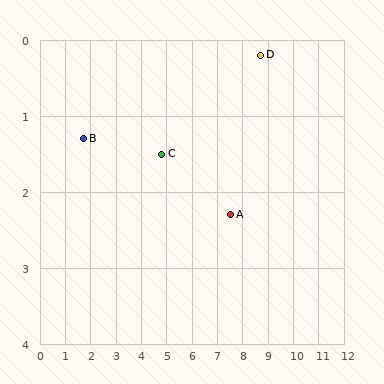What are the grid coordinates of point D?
Point D is at approximately (8.7, 0.2).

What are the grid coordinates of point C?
Point C is at approximately (4.8, 1.5).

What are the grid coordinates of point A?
Point A is at approximately (7.5, 2.3).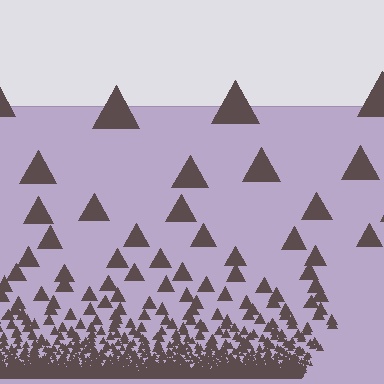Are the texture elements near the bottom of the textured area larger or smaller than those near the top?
Smaller. The gradient is inverted — elements near the bottom are smaller and denser.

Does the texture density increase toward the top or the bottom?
Density increases toward the bottom.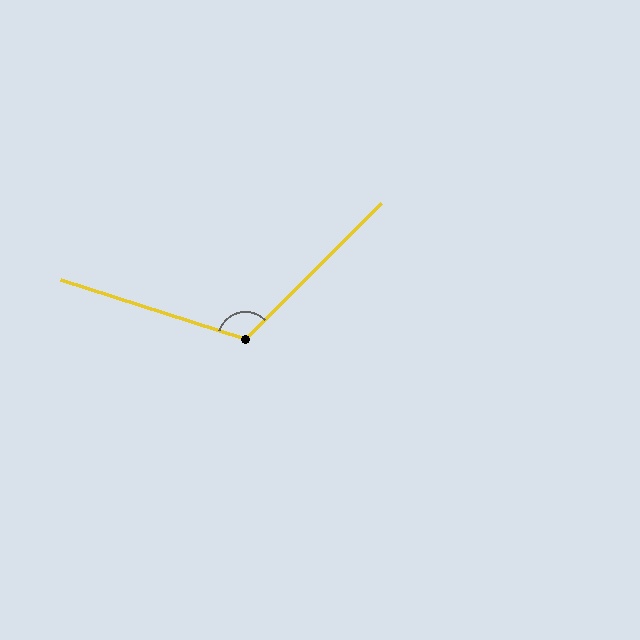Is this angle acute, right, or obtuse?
It is obtuse.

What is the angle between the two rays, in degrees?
Approximately 117 degrees.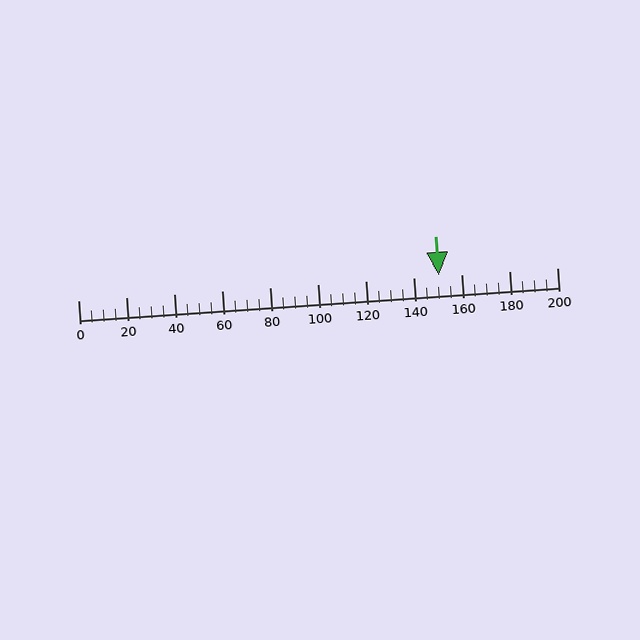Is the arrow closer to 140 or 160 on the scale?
The arrow is closer to 160.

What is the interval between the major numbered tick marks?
The major tick marks are spaced 20 units apart.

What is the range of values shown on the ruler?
The ruler shows values from 0 to 200.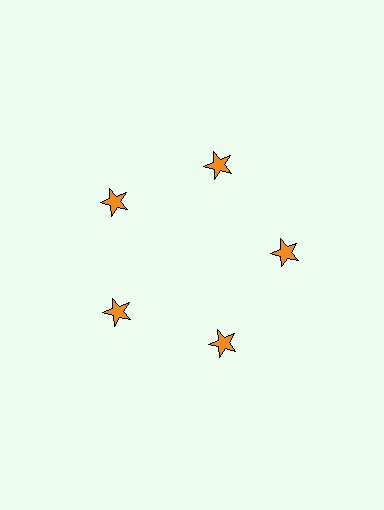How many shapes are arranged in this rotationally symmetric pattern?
There are 5 shapes, arranged in 5 groups of 1.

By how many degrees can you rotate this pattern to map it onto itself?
The pattern maps onto itself every 72 degrees of rotation.